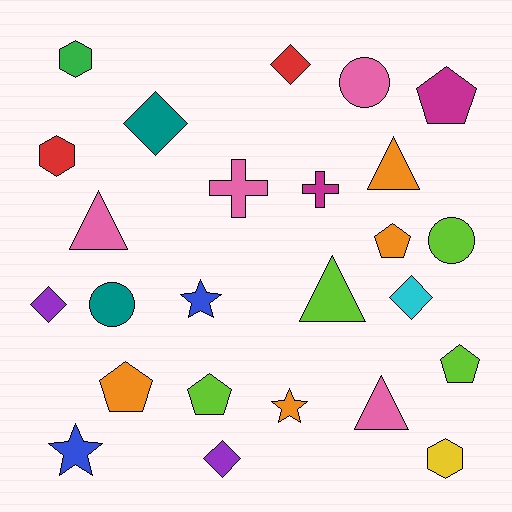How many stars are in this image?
There are 3 stars.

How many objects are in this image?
There are 25 objects.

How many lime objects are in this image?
There are 4 lime objects.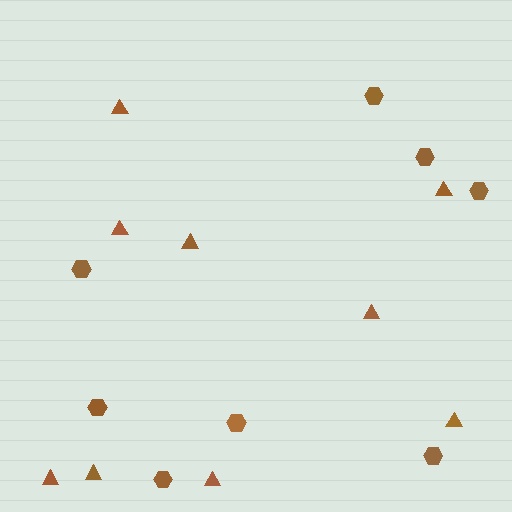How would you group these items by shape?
There are 2 groups: one group of triangles (9) and one group of hexagons (8).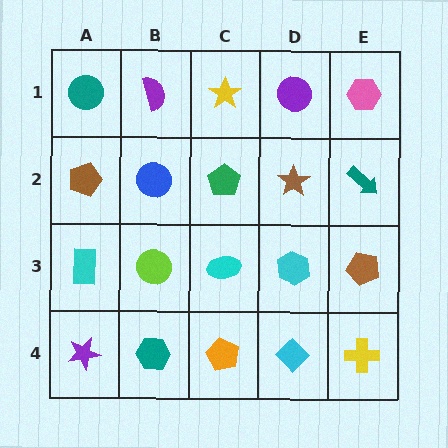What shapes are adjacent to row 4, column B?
A lime circle (row 3, column B), a purple star (row 4, column A), an orange pentagon (row 4, column C).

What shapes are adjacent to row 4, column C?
A cyan ellipse (row 3, column C), a teal hexagon (row 4, column B), a cyan diamond (row 4, column D).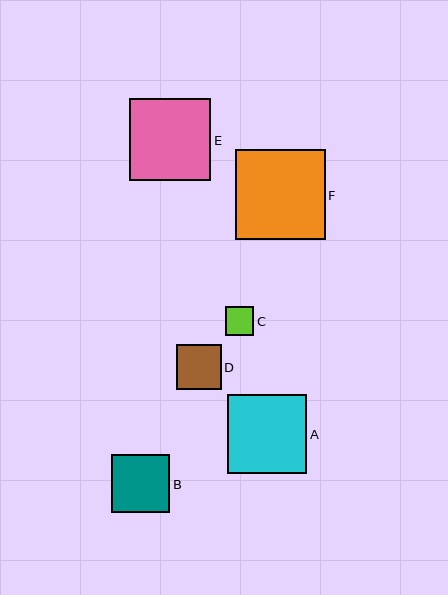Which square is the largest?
Square F is the largest with a size of approximately 90 pixels.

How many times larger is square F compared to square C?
Square F is approximately 3.2 times the size of square C.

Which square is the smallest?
Square C is the smallest with a size of approximately 28 pixels.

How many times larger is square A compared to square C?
Square A is approximately 2.8 times the size of square C.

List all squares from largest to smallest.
From largest to smallest: F, E, A, B, D, C.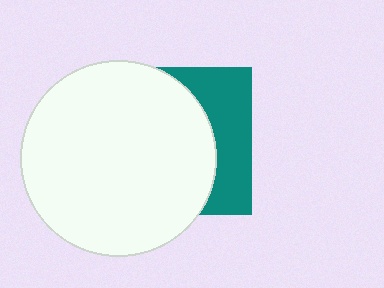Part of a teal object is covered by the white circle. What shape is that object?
It is a square.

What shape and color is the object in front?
The object in front is a white circle.